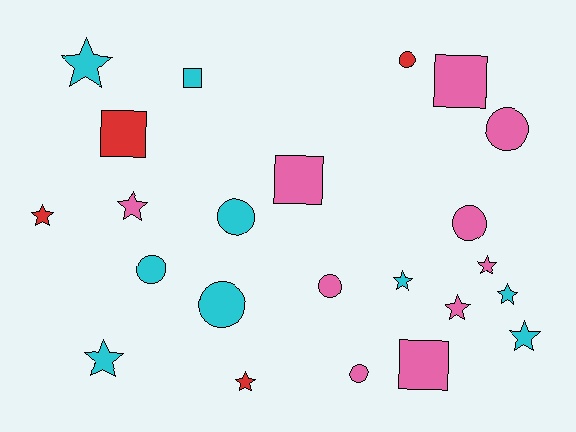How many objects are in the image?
There are 23 objects.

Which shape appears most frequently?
Star, with 10 objects.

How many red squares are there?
There is 1 red square.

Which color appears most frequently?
Pink, with 10 objects.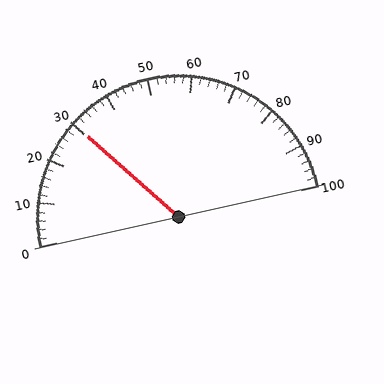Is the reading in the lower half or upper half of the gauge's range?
The reading is in the lower half of the range (0 to 100).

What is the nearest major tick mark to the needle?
The nearest major tick mark is 30.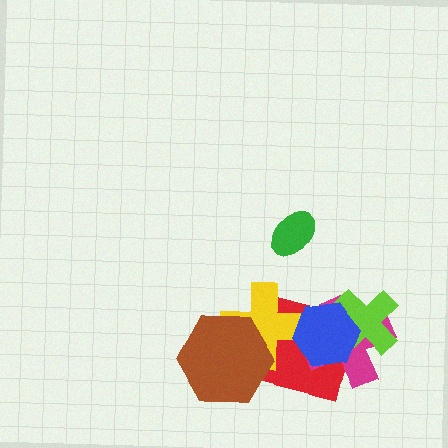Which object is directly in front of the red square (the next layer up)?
The magenta cross is directly in front of the red square.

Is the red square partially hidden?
Yes, it is partially covered by another shape.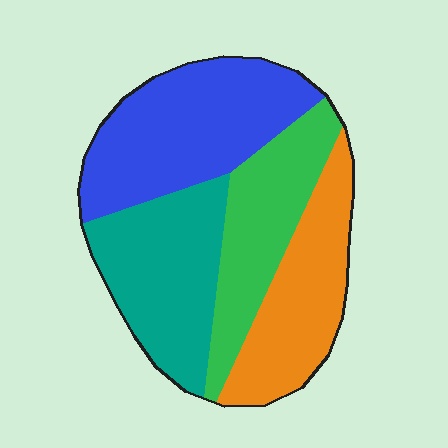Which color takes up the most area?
Blue, at roughly 30%.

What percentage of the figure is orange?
Orange takes up about one quarter (1/4) of the figure.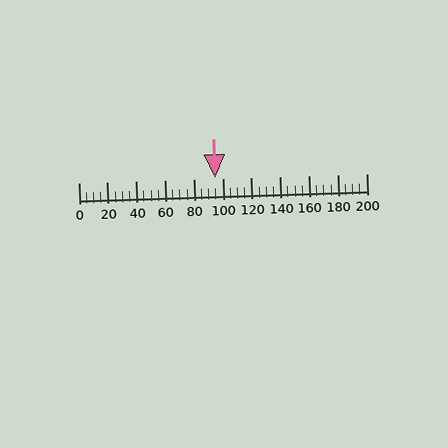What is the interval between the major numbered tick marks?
The major tick marks are spaced 20 units apart.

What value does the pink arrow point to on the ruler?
The pink arrow points to approximately 95.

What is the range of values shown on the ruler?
The ruler shows values from 0 to 200.